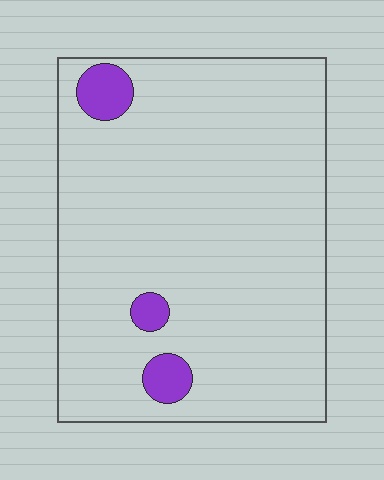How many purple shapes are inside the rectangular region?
3.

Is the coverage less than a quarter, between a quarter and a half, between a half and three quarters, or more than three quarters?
Less than a quarter.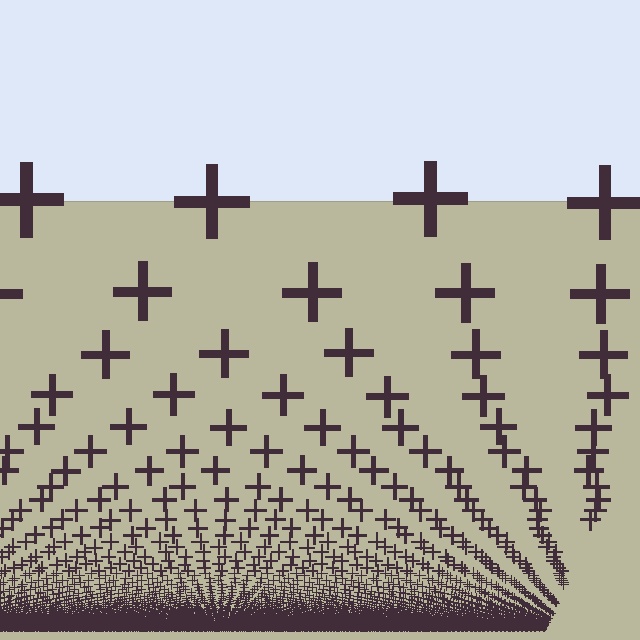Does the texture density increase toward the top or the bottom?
Density increases toward the bottom.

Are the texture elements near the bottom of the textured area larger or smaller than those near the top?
Smaller. The gradient is inverted — elements near the bottom are smaller and denser.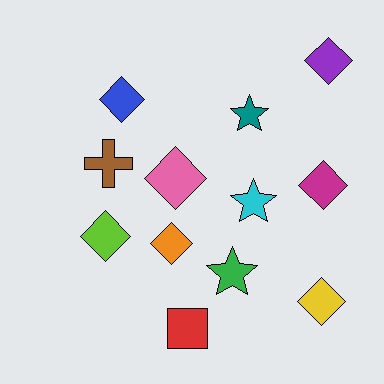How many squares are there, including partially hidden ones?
There is 1 square.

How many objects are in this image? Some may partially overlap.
There are 12 objects.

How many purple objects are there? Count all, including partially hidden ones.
There is 1 purple object.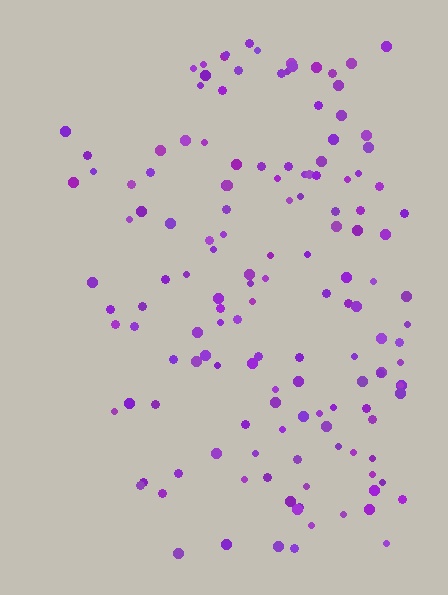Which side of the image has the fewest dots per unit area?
The left.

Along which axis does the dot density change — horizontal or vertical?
Horizontal.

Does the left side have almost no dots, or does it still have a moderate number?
Still a moderate number, just noticeably fewer than the right.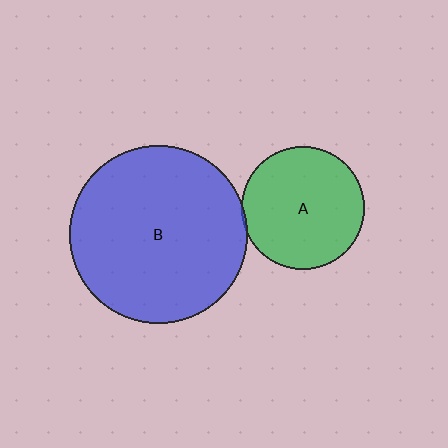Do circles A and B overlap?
Yes.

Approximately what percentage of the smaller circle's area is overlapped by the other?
Approximately 5%.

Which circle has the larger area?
Circle B (blue).